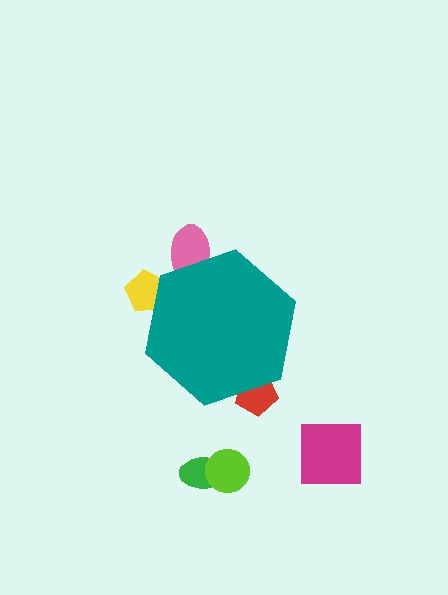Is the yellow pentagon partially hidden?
Yes, the yellow pentagon is partially hidden behind the teal hexagon.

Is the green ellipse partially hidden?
No, the green ellipse is fully visible.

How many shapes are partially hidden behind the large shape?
3 shapes are partially hidden.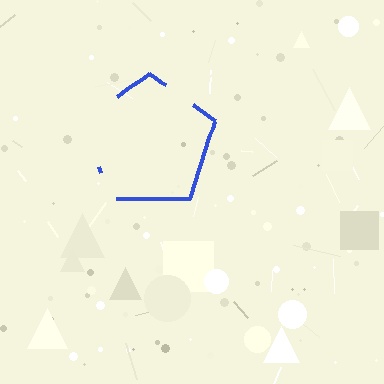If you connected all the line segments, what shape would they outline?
They would outline a pentagon.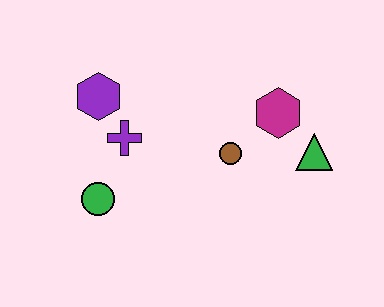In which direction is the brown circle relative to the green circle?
The brown circle is to the right of the green circle.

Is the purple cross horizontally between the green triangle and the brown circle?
No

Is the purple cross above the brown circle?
Yes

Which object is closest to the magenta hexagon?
The green triangle is closest to the magenta hexagon.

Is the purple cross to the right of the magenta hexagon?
No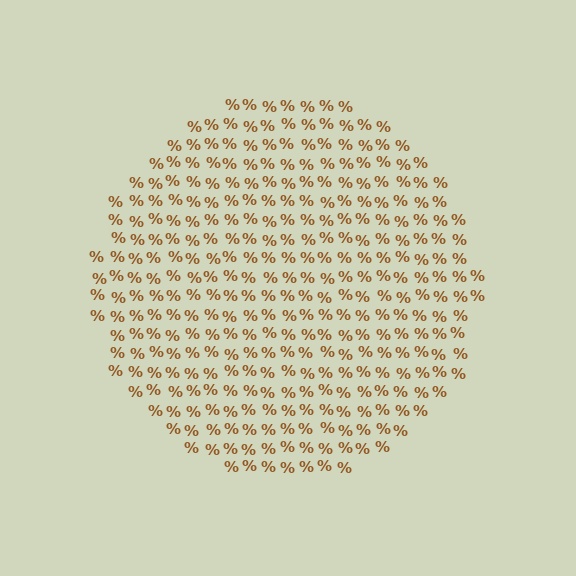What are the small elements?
The small elements are percent signs.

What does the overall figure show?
The overall figure shows a circle.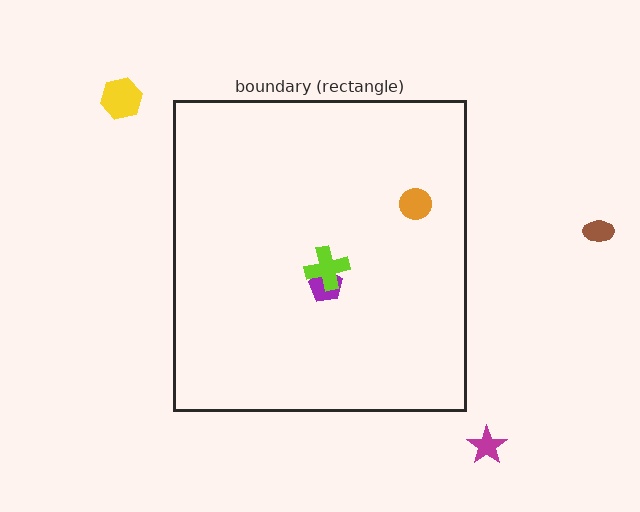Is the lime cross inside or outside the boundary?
Inside.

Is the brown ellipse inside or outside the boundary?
Outside.